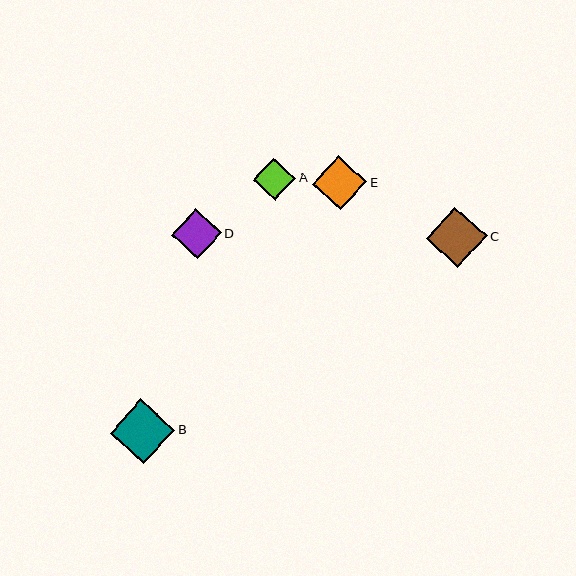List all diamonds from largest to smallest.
From largest to smallest: B, C, E, D, A.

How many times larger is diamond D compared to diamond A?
Diamond D is approximately 1.2 times the size of diamond A.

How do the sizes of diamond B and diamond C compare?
Diamond B and diamond C are approximately the same size.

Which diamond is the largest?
Diamond B is the largest with a size of approximately 65 pixels.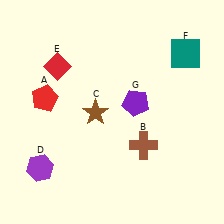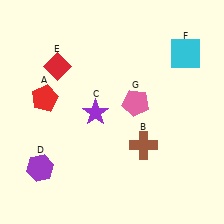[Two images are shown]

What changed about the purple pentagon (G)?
In Image 1, G is purple. In Image 2, it changed to pink.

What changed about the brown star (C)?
In Image 1, C is brown. In Image 2, it changed to purple.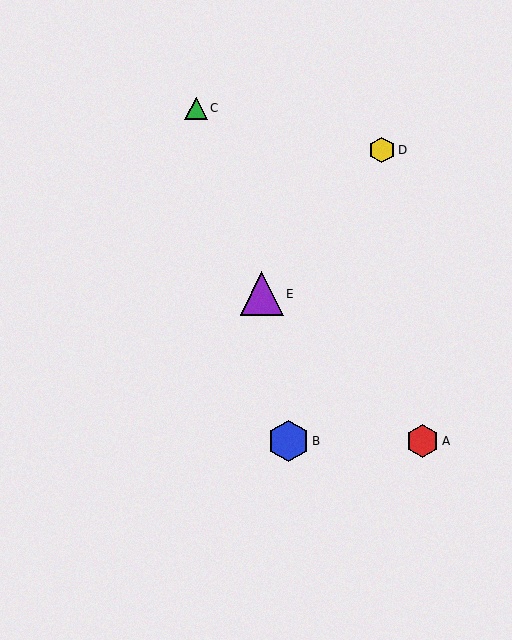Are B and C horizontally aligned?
No, B is at y≈441 and C is at y≈108.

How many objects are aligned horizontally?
2 objects (A, B) are aligned horizontally.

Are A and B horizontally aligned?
Yes, both are at y≈441.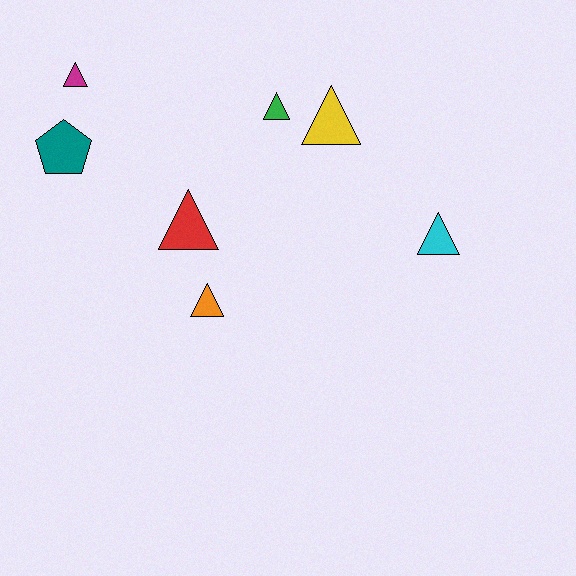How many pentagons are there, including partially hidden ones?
There is 1 pentagon.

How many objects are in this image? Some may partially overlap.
There are 7 objects.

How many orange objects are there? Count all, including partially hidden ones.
There is 1 orange object.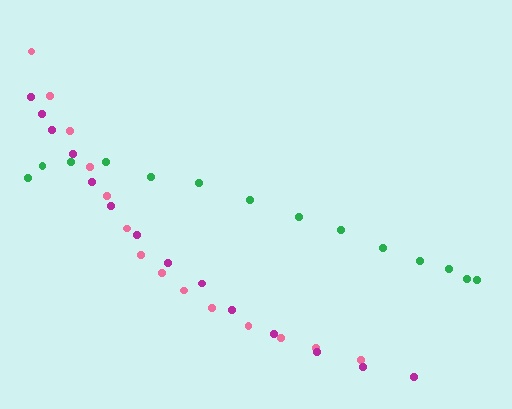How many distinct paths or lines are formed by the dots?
There are 3 distinct paths.